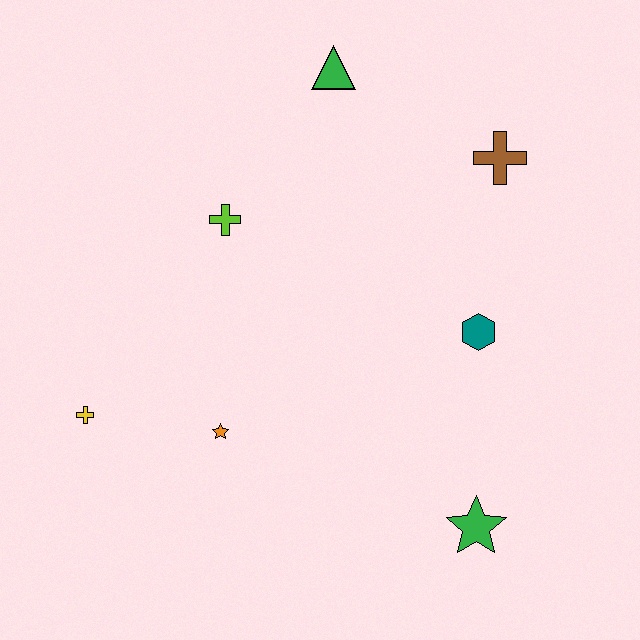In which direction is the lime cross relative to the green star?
The lime cross is above the green star.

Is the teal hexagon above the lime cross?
No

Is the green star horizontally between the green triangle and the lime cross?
No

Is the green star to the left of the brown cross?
Yes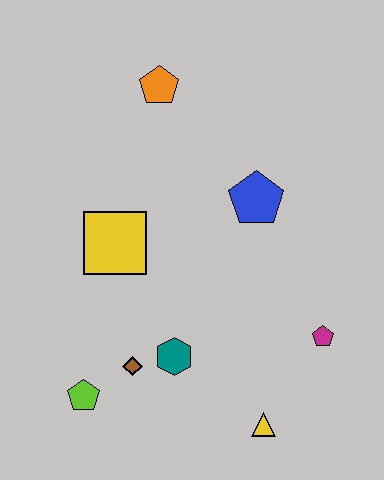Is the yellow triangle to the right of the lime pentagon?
Yes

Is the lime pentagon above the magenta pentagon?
No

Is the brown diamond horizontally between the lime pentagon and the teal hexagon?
Yes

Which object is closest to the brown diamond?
The teal hexagon is closest to the brown diamond.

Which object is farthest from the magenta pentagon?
The orange pentagon is farthest from the magenta pentagon.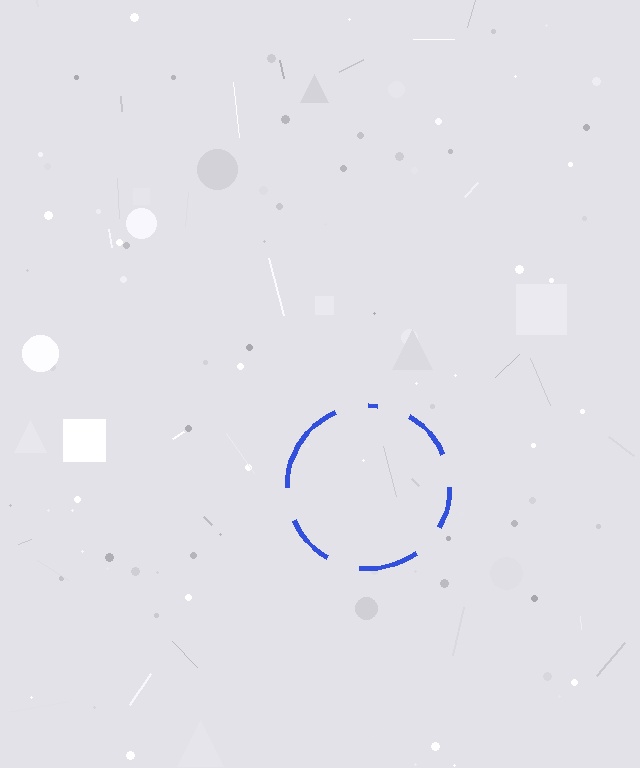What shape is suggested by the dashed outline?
The dashed outline suggests a circle.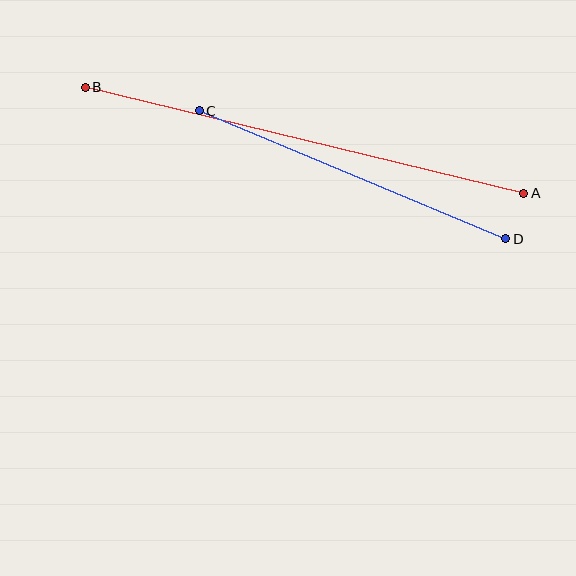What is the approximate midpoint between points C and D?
The midpoint is at approximately (353, 175) pixels.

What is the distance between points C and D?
The distance is approximately 332 pixels.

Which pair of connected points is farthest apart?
Points A and B are farthest apart.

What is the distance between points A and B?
The distance is approximately 451 pixels.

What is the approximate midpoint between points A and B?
The midpoint is at approximately (304, 140) pixels.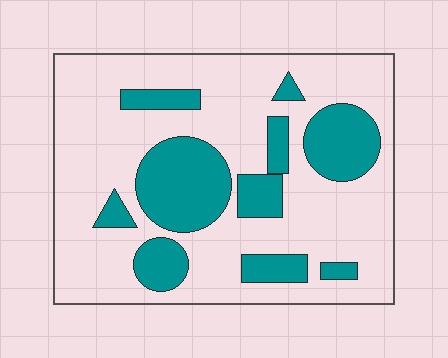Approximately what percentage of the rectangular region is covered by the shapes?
Approximately 30%.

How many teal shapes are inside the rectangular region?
10.